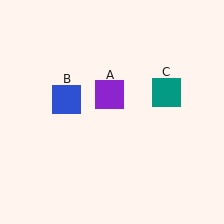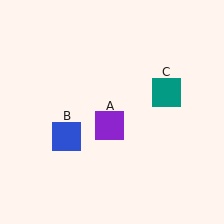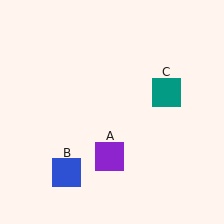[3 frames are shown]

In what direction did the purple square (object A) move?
The purple square (object A) moved down.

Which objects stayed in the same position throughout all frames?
Teal square (object C) remained stationary.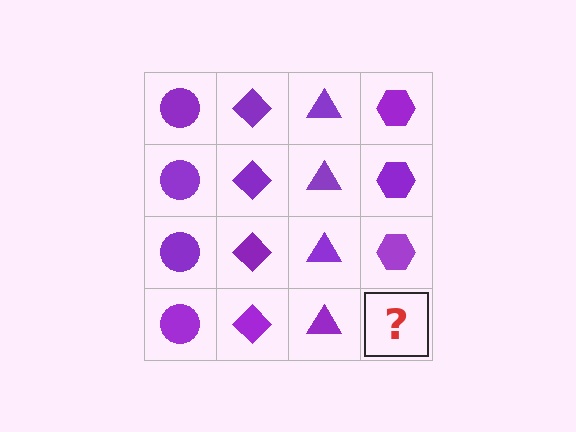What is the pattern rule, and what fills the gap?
The rule is that each column has a consistent shape. The gap should be filled with a purple hexagon.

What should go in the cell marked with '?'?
The missing cell should contain a purple hexagon.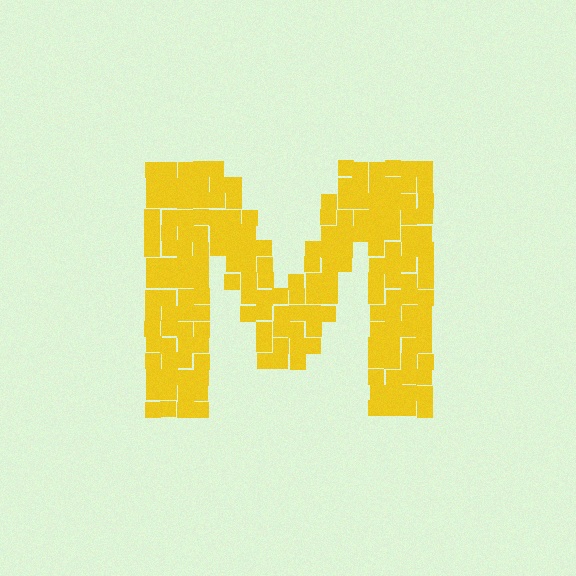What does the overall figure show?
The overall figure shows the letter M.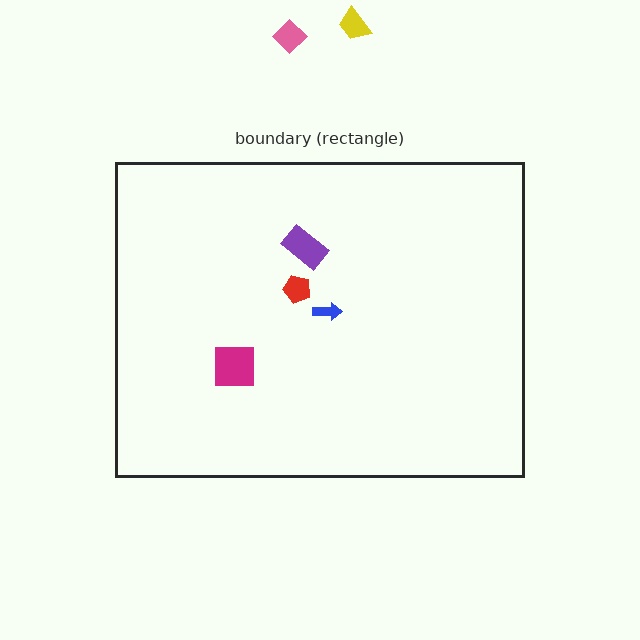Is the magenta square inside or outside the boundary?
Inside.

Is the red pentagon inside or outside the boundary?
Inside.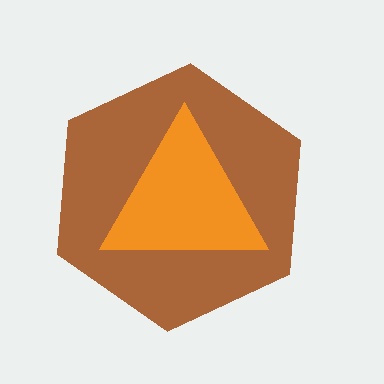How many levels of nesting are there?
2.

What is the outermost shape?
The brown hexagon.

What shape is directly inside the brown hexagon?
The orange triangle.